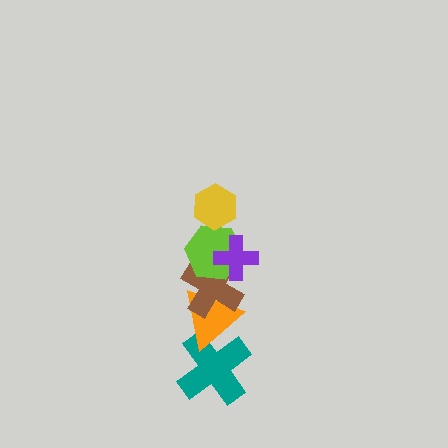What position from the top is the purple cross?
The purple cross is 2nd from the top.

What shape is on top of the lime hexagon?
The purple cross is on top of the lime hexagon.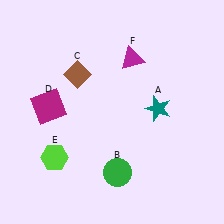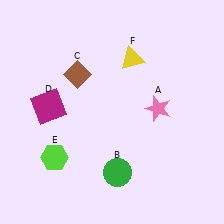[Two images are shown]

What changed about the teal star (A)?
In Image 1, A is teal. In Image 2, it changed to pink.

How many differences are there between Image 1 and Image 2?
There are 2 differences between the two images.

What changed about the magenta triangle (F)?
In Image 1, F is magenta. In Image 2, it changed to yellow.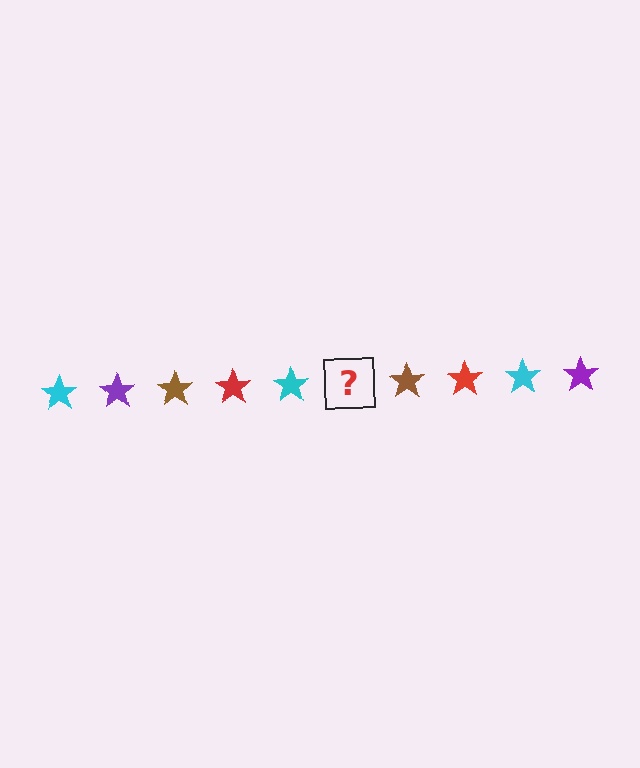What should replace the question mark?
The question mark should be replaced with a purple star.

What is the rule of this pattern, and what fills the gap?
The rule is that the pattern cycles through cyan, purple, brown, red stars. The gap should be filled with a purple star.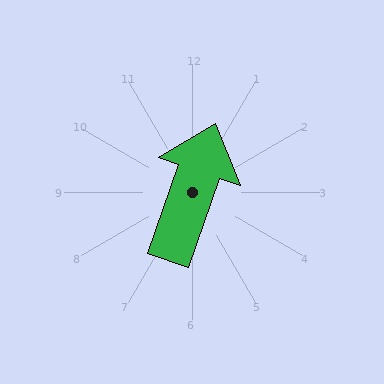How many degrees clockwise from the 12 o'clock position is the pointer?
Approximately 19 degrees.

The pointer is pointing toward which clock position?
Roughly 1 o'clock.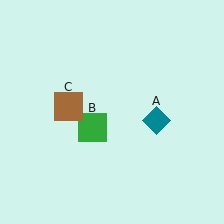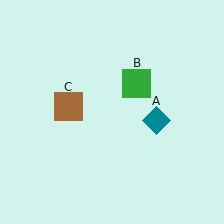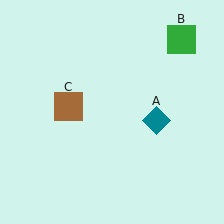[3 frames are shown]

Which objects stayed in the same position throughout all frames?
Teal diamond (object A) and brown square (object C) remained stationary.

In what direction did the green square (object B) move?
The green square (object B) moved up and to the right.